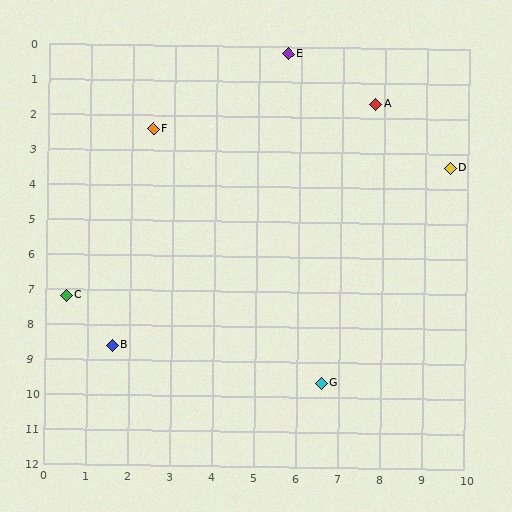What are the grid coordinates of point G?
Point G is at approximately (6.6, 9.6).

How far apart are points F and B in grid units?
Points F and B are about 6.3 grid units apart.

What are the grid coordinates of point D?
Point D is at approximately (9.6, 3.4).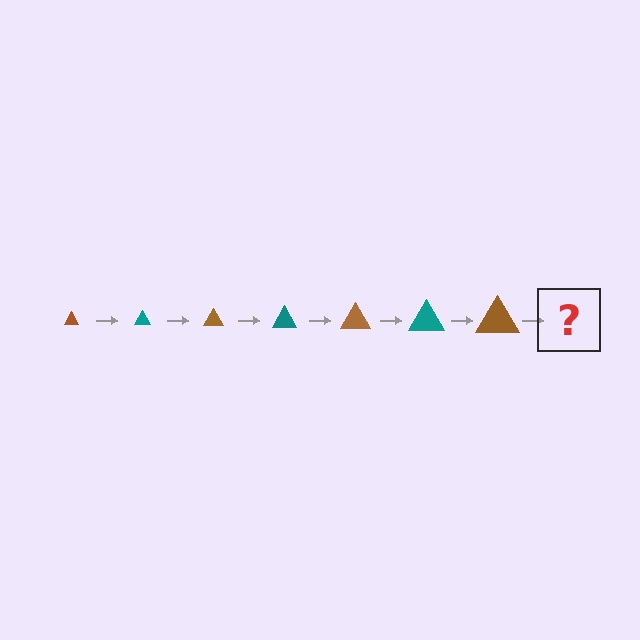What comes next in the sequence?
The next element should be a teal triangle, larger than the previous one.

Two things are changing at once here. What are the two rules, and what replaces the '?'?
The two rules are that the triangle grows larger each step and the color cycles through brown and teal. The '?' should be a teal triangle, larger than the previous one.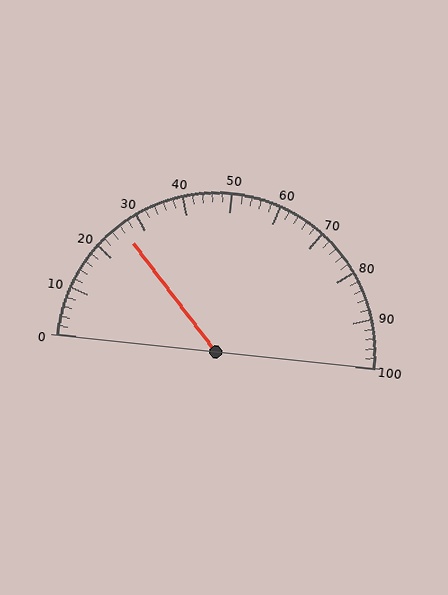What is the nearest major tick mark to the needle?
The nearest major tick mark is 30.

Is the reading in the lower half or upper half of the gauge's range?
The reading is in the lower half of the range (0 to 100).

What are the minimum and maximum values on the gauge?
The gauge ranges from 0 to 100.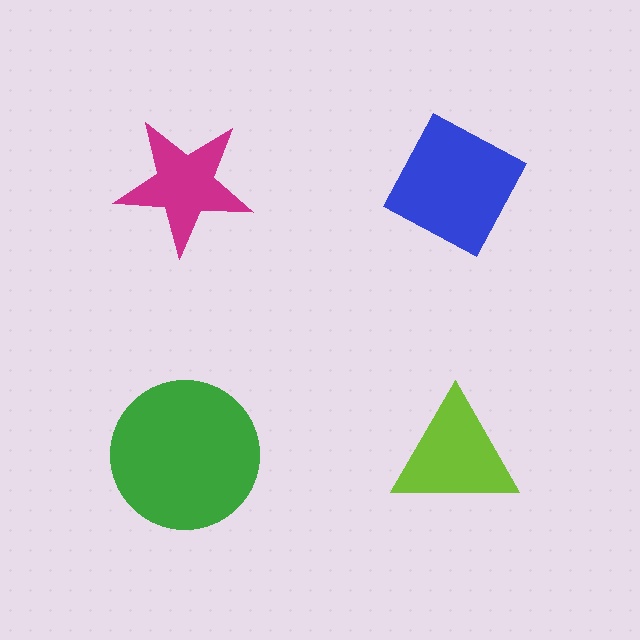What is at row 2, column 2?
A lime triangle.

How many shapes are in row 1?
2 shapes.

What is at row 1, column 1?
A magenta star.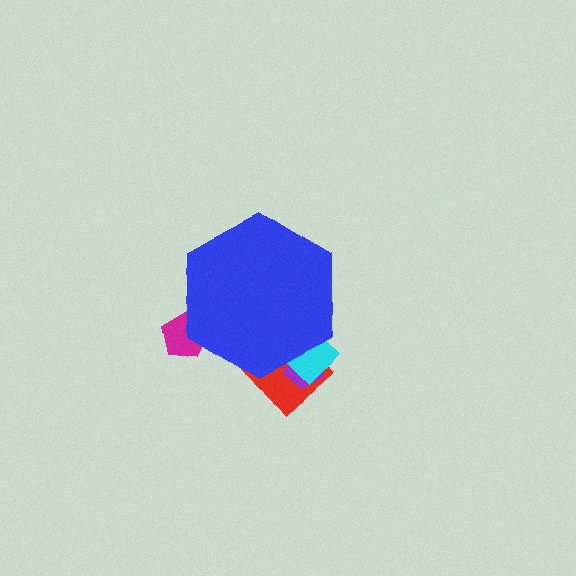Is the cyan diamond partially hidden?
Yes, the cyan diamond is partially hidden behind the blue hexagon.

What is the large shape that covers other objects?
A blue hexagon.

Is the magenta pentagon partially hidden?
Yes, the magenta pentagon is partially hidden behind the blue hexagon.